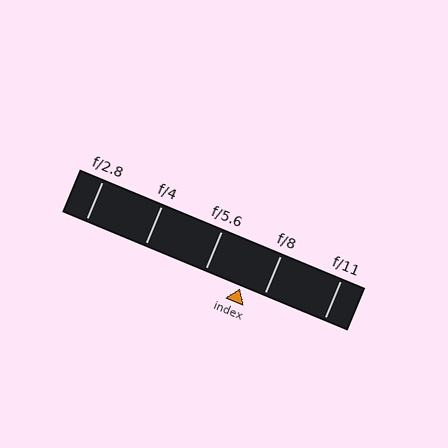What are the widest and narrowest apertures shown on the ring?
The widest aperture shown is f/2.8 and the narrowest is f/11.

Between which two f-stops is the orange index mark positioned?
The index mark is between f/5.6 and f/8.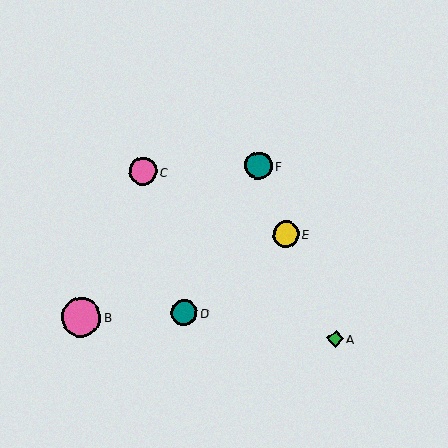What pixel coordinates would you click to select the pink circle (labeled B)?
Click at (81, 317) to select the pink circle B.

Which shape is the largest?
The pink circle (labeled B) is the largest.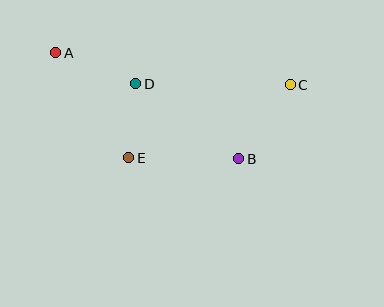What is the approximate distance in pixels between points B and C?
The distance between B and C is approximately 90 pixels.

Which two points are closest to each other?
Points D and E are closest to each other.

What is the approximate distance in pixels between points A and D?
The distance between A and D is approximately 86 pixels.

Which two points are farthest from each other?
Points A and C are farthest from each other.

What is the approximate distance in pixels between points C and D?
The distance between C and D is approximately 154 pixels.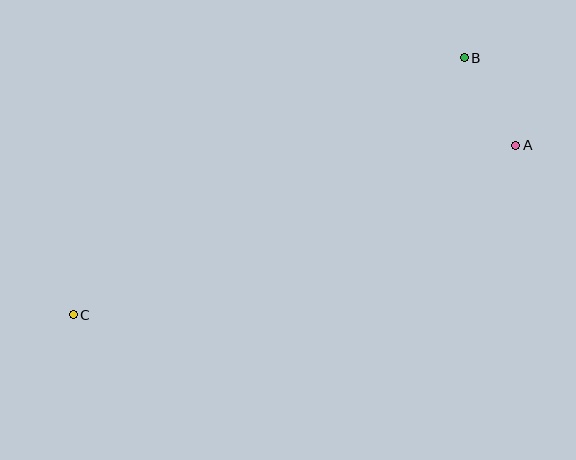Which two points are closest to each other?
Points A and B are closest to each other.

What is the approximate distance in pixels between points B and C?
The distance between B and C is approximately 468 pixels.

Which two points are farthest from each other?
Points A and C are farthest from each other.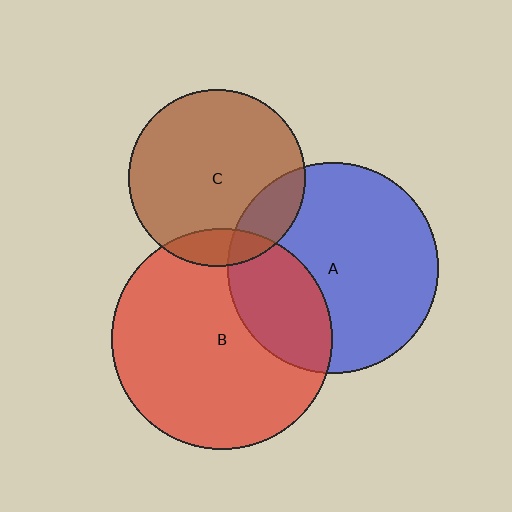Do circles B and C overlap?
Yes.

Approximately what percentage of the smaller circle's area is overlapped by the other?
Approximately 10%.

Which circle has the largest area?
Circle B (red).